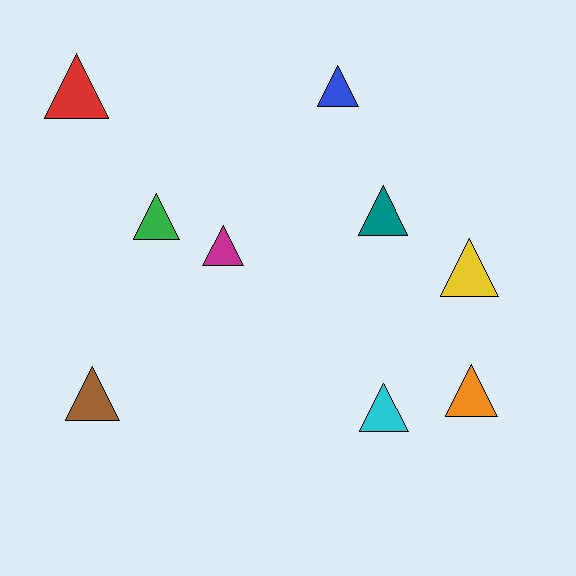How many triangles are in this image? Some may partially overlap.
There are 9 triangles.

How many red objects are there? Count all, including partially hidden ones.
There is 1 red object.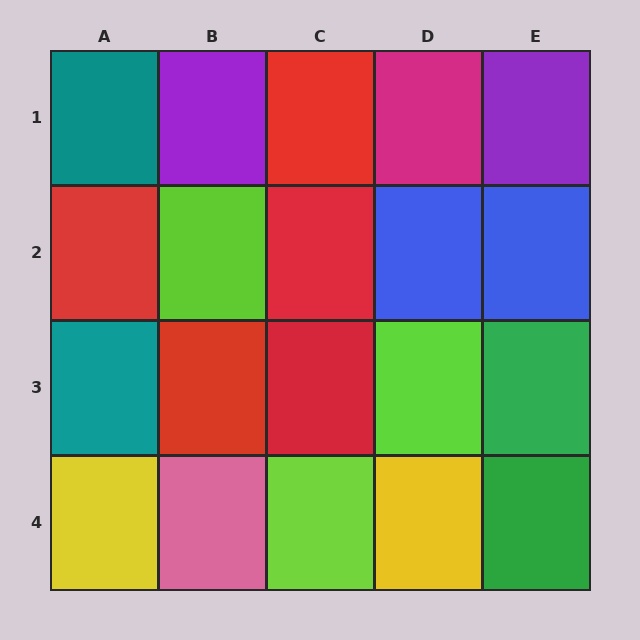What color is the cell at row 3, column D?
Lime.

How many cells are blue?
2 cells are blue.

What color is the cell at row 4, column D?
Yellow.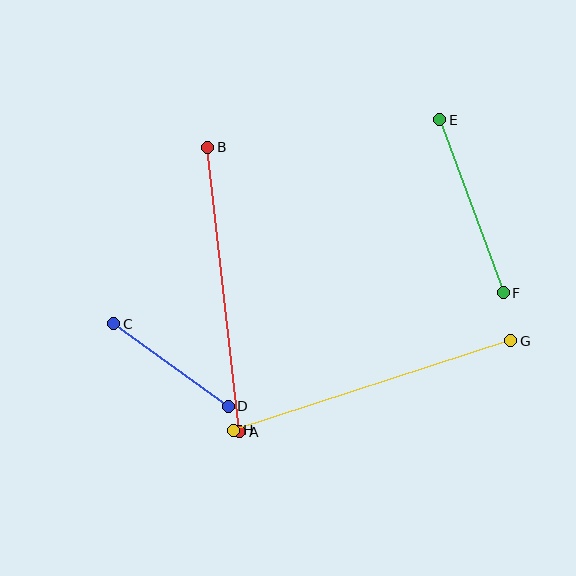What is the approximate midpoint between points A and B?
The midpoint is at approximately (224, 290) pixels.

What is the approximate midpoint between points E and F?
The midpoint is at approximately (471, 206) pixels.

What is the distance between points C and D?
The distance is approximately 141 pixels.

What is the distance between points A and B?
The distance is approximately 286 pixels.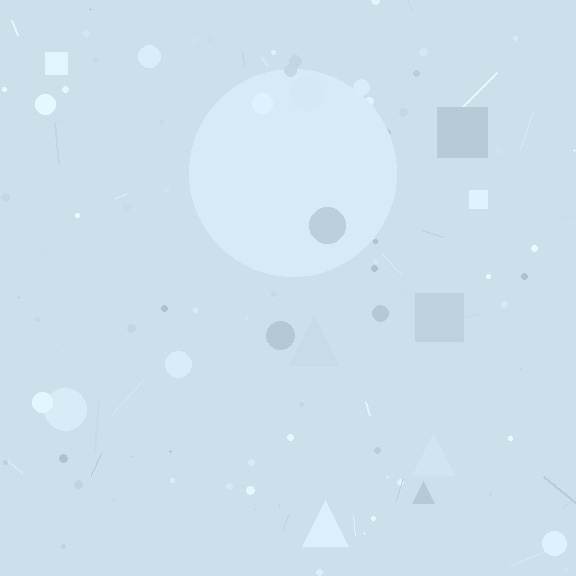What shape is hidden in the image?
A circle is hidden in the image.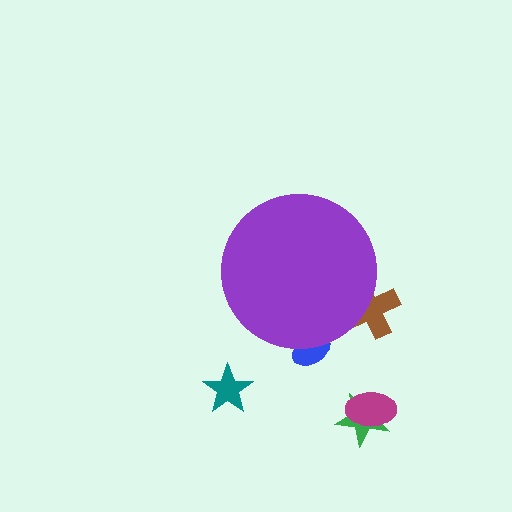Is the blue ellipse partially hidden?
Yes, the blue ellipse is partially hidden behind the purple circle.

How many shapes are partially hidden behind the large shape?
2 shapes are partially hidden.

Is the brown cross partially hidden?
Yes, the brown cross is partially hidden behind the purple circle.